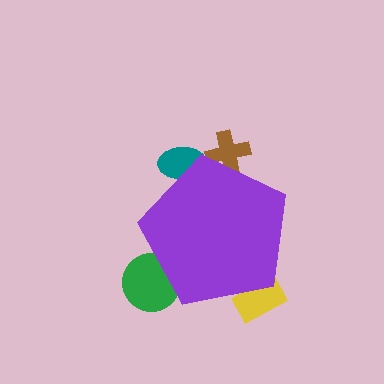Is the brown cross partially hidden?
Yes, the brown cross is partially hidden behind the purple pentagon.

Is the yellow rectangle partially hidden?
Yes, the yellow rectangle is partially hidden behind the purple pentagon.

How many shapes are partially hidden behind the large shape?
4 shapes are partially hidden.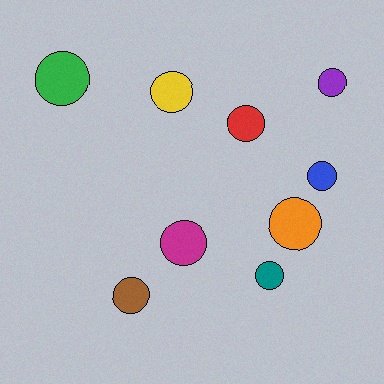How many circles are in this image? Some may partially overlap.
There are 9 circles.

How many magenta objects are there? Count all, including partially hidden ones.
There is 1 magenta object.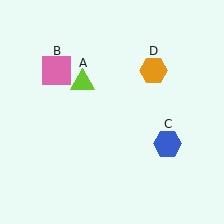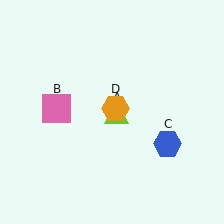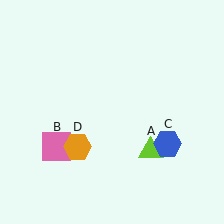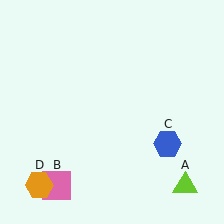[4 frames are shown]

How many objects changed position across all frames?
3 objects changed position: lime triangle (object A), pink square (object B), orange hexagon (object D).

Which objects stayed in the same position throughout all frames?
Blue hexagon (object C) remained stationary.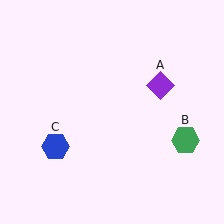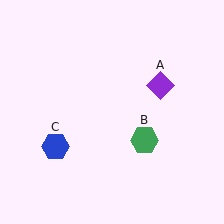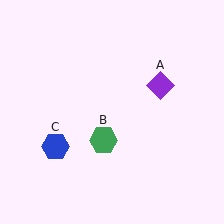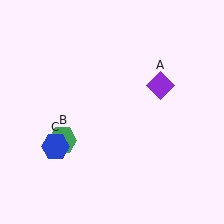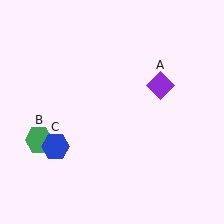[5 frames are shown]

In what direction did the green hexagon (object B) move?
The green hexagon (object B) moved left.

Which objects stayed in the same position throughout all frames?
Purple diamond (object A) and blue hexagon (object C) remained stationary.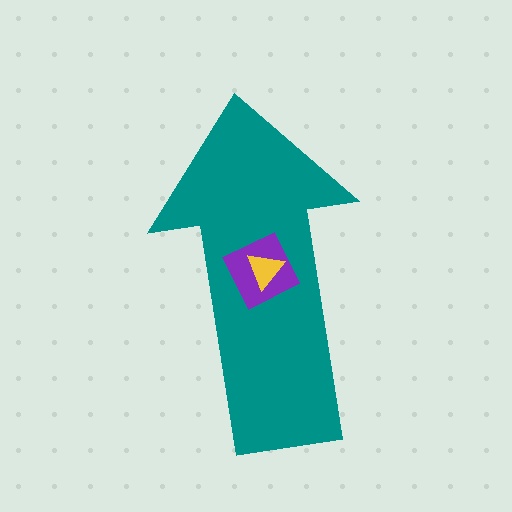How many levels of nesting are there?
3.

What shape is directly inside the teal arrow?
The purple square.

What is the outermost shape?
The teal arrow.